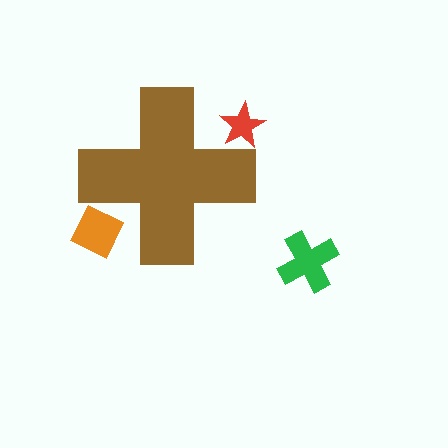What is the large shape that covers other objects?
A brown cross.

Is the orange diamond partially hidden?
Yes, the orange diamond is partially hidden behind the brown cross.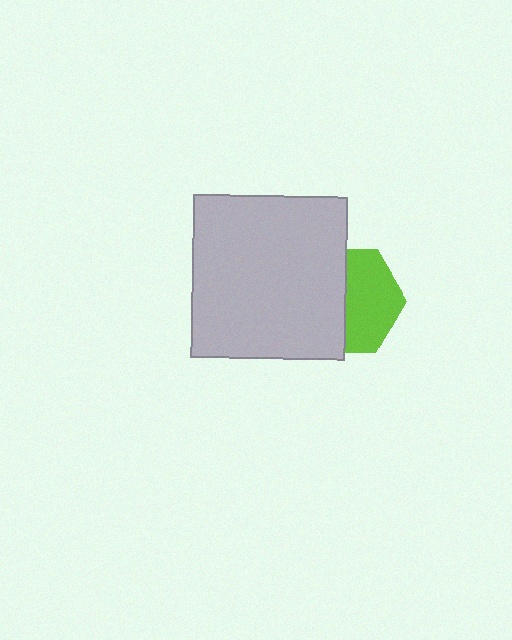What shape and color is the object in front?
The object in front is a light gray rectangle.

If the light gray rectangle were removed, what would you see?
You would see the complete lime hexagon.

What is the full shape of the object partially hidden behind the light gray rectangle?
The partially hidden object is a lime hexagon.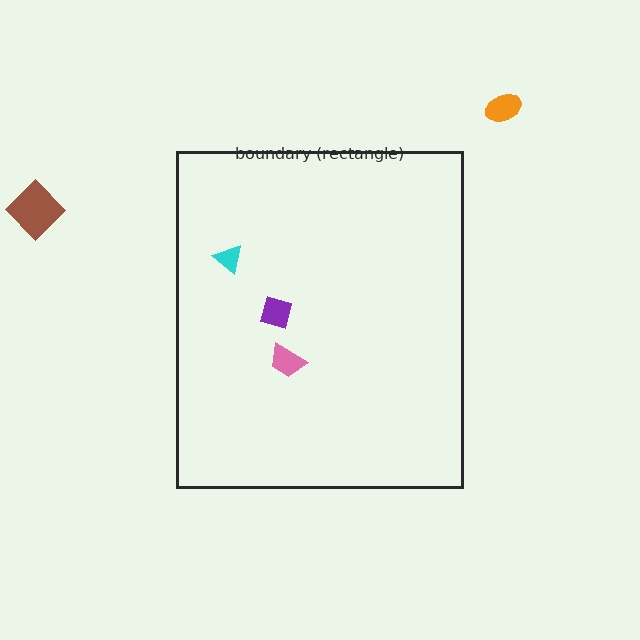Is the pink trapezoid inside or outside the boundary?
Inside.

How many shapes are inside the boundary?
3 inside, 2 outside.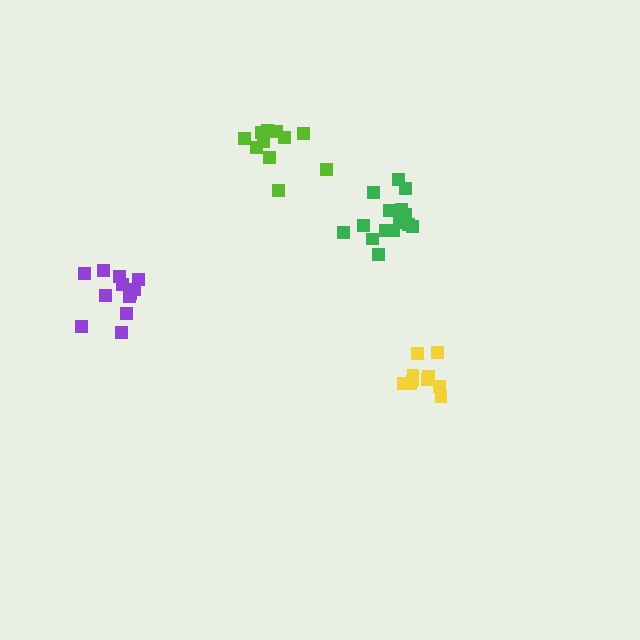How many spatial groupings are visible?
There are 4 spatial groupings.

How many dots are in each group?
Group 1: 12 dots, Group 2: 15 dots, Group 3: 11 dots, Group 4: 11 dots (49 total).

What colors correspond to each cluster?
The clusters are colored: purple, green, lime, yellow.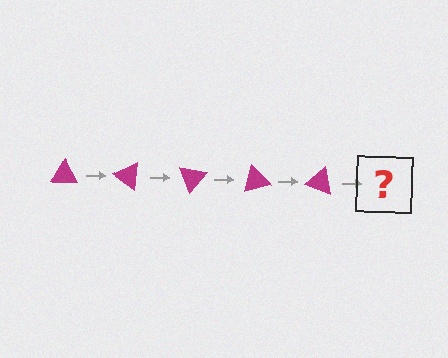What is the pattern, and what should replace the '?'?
The pattern is that the triangle rotates 35 degrees each step. The '?' should be a magenta triangle rotated 175 degrees.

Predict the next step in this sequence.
The next step is a magenta triangle rotated 175 degrees.